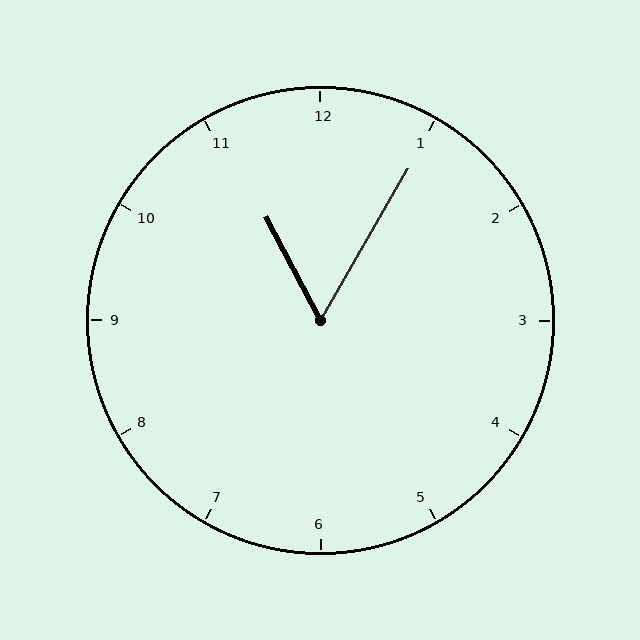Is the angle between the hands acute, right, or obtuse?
It is acute.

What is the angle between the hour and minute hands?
Approximately 58 degrees.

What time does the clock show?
11:05.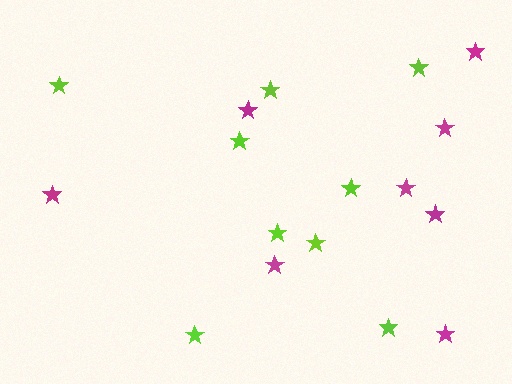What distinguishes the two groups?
There are 2 groups: one group of lime stars (9) and one group of magenta stars (8).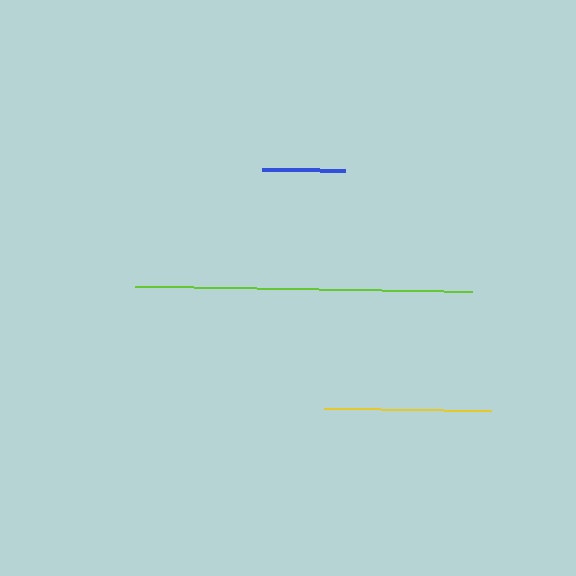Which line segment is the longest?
The lime line is the longest at approximately 337 pixels.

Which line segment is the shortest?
The blue line is the shortest at approximately 83 pixels.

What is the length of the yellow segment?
The yellow segment is approximately 166 pixels long.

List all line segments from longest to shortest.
From longest to shortest: lime, yellow, blue.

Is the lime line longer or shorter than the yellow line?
The lime line is longer than the yellow line.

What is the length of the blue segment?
The blue segment is approximately 83 pixels long.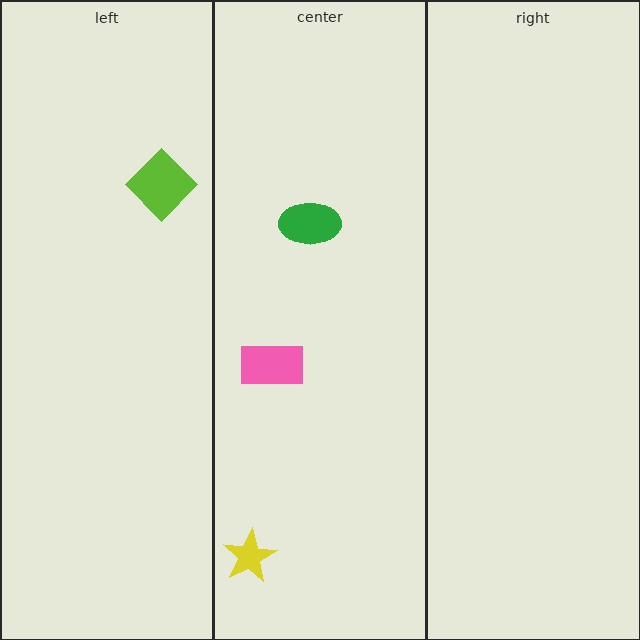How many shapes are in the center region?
3.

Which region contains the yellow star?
The center region.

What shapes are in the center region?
The pink rectangle, the yellow star, the green ellipse.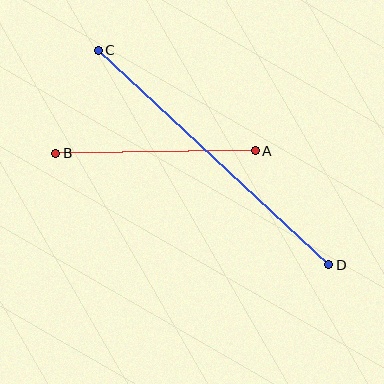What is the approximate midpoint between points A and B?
The midpoint is at approximately (155, 152) pixels.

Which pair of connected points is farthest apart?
Points C and D are farthest apart.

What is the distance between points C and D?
The distance is approximately 315 pixels.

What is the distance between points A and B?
The distance is approximately 200 pixels.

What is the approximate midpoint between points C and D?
The midpoint is at approximately (213, 158) pixels.